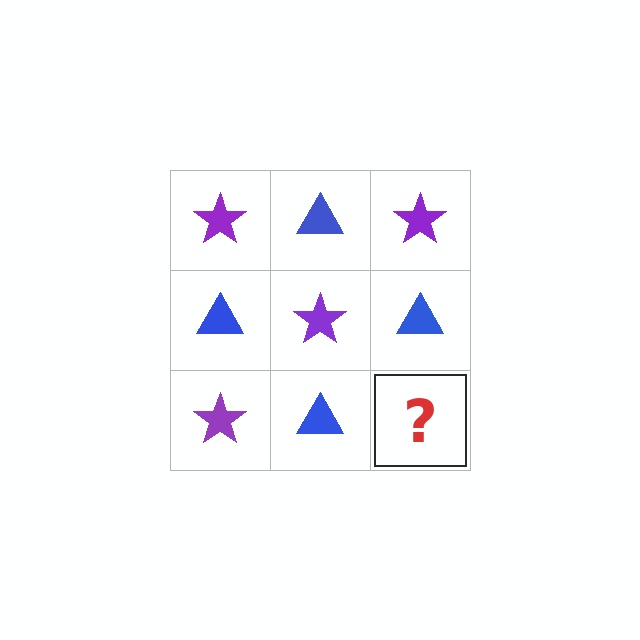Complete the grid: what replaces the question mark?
The question mark should be replaced with a purple star.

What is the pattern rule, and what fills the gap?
The rule is that it alternates purple star and blue triangle in a checkerboard pattern. The gap should be filled with a purple star.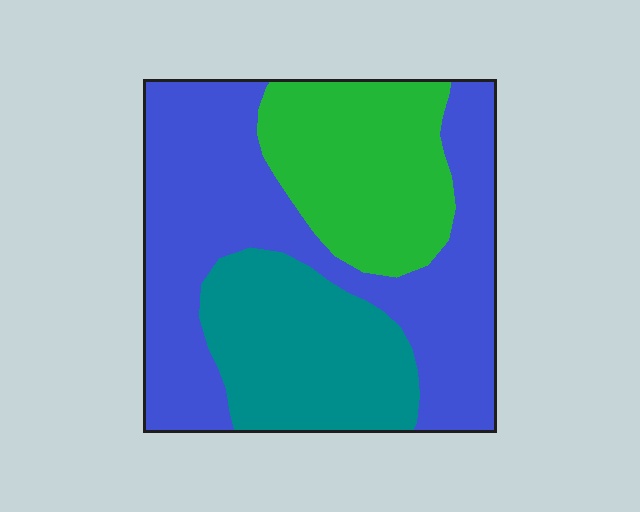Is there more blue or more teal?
Blue.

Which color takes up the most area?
Blue, at roughly 50%.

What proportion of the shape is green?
Green takes up less than a quarter of the shape.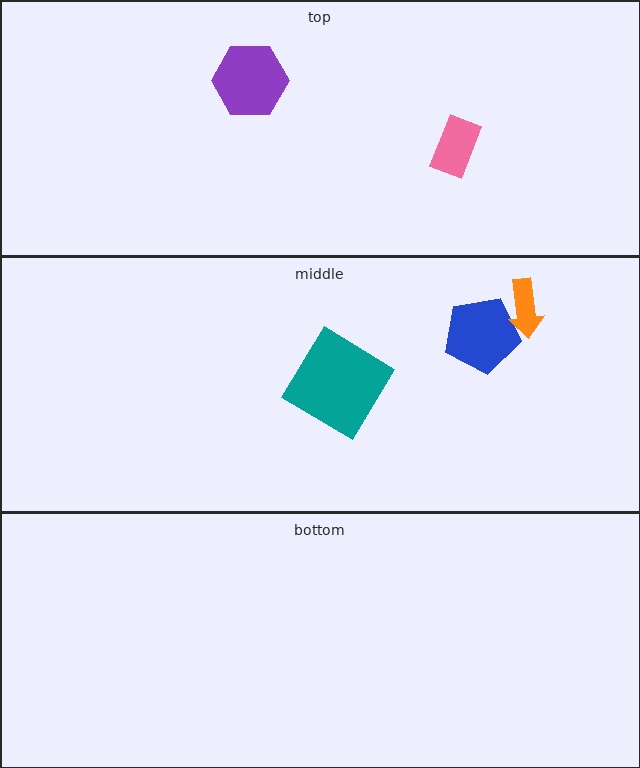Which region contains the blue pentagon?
The middle region.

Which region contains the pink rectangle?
The top region.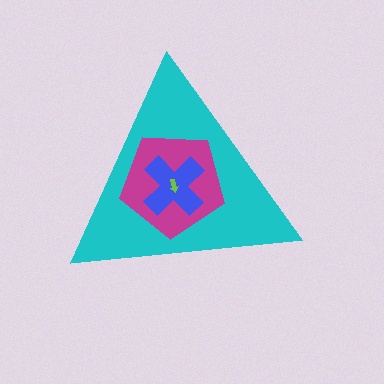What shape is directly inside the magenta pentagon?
The blue cross.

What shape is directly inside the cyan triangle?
The magenta pentagon.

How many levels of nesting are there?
4.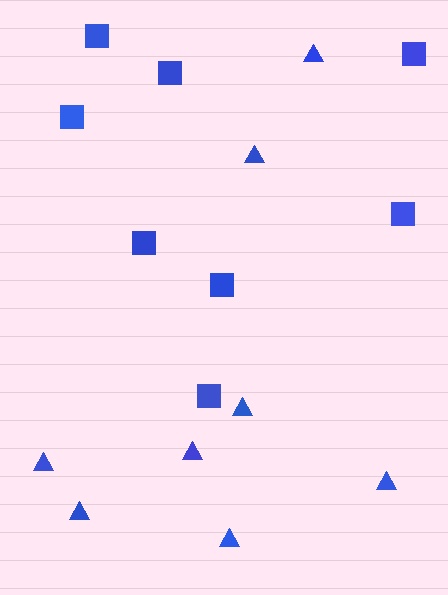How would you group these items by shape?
There are 2 groups: one group of triangles (8) and one group of squares (8).